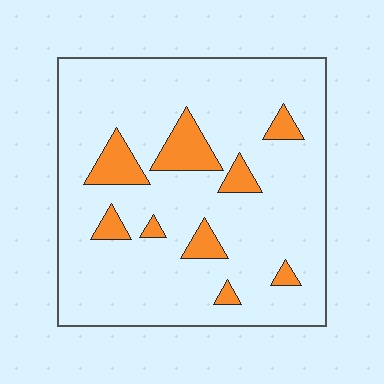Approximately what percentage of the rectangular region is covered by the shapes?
Approximately 15%.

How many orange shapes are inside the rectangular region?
9.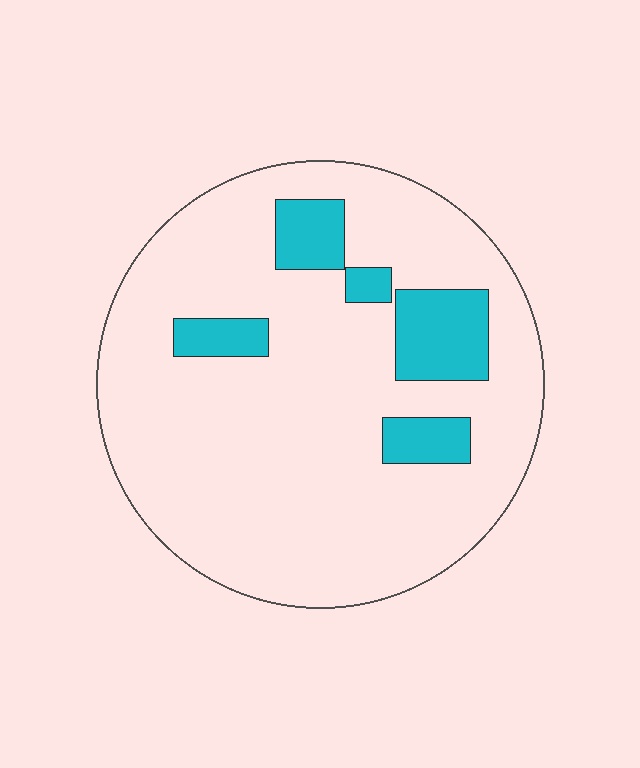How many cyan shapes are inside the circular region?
5.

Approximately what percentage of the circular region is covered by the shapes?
Approximately 15%.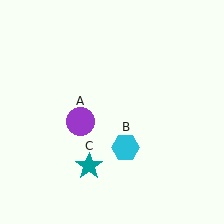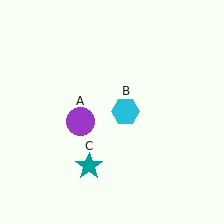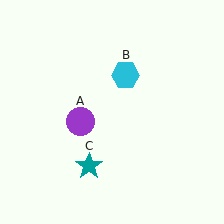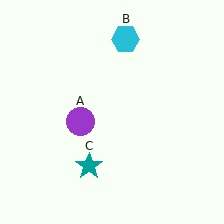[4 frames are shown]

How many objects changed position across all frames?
1 object changed position: cyan hexagon (object B).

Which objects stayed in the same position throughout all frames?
Purple circle (object A) and teal star (object C) remained stationary.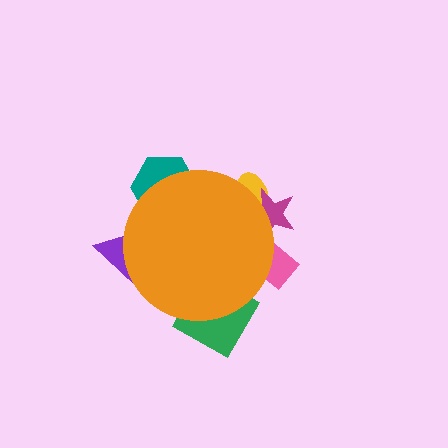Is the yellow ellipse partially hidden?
Yes, the yellow ellipse is partially hidden behind the orange circle.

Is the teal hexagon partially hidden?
Yes, the teal hexagon is partially hidden behind the orange circle.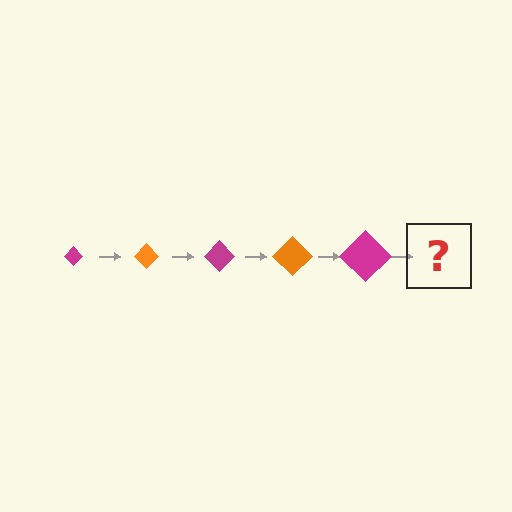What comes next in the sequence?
The next element should be an orange diamond, larger than the previous one.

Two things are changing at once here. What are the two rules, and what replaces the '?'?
The two rules are that the diamond grows larger each step and the color cycles through magenta and orange. The '?' should be an orange diamond, larger than the previous one.